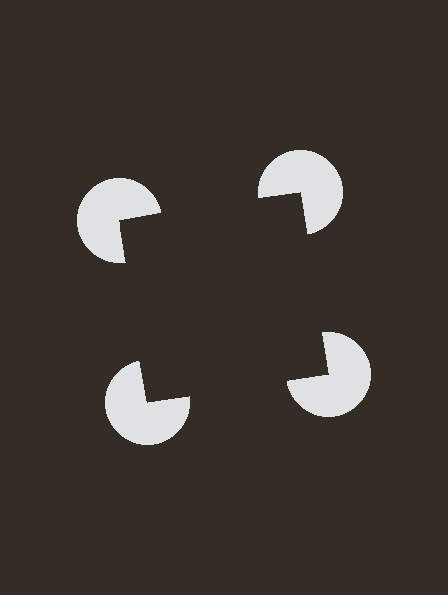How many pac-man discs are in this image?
There are 4 — one at each vertex of the illusory square.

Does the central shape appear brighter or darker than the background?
It typically appears slightly darker than the background, even though no actual brightness change is drawn.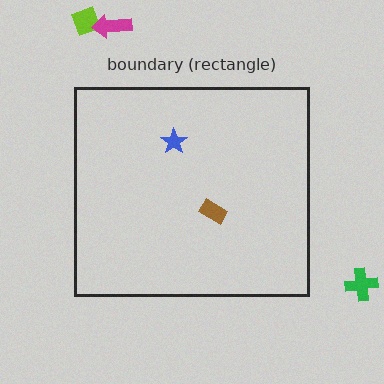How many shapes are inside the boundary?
2 inside, 3 outside.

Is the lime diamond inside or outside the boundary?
Outside.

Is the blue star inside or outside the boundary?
Inside.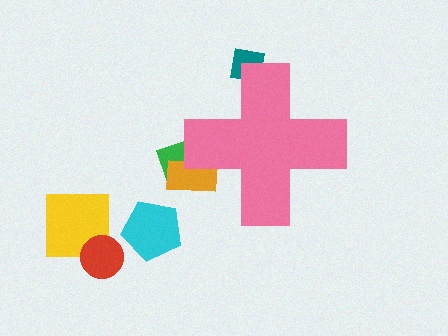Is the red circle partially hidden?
No, the red circle is fully visible.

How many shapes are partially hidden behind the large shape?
3 shapes are partially hidden.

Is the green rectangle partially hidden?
Yes, the green rectangle is partially hidden behind the pink cross.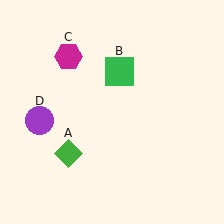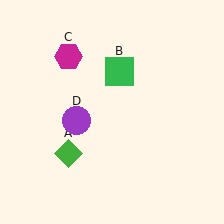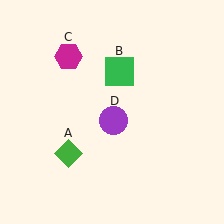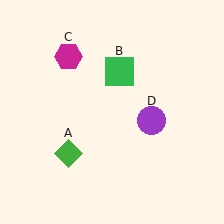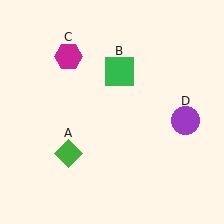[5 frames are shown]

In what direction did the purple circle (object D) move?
The purple circle (object D) moved right.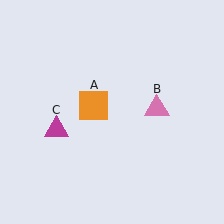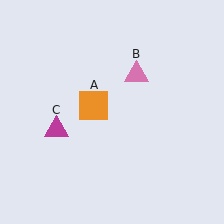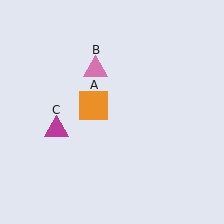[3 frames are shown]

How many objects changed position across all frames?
1 object changed position: pink triangle (object B).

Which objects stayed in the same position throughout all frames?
Orange square (object A) and magenta triangle (object C) remained stationary.